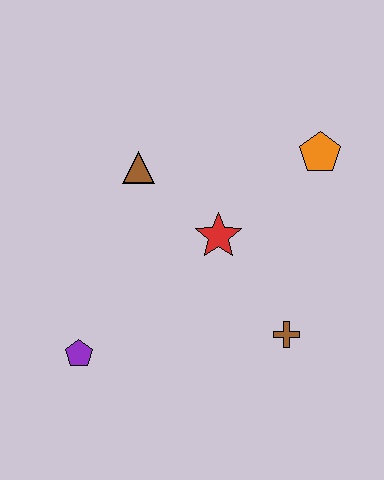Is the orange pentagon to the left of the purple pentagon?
No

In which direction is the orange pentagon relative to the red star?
The orange pentagon is to the right of the red star.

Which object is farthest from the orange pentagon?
The purple pentagon is farthest from the orange pentagon.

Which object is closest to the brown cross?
The red star is closest to the brown cross.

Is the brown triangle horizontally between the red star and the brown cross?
No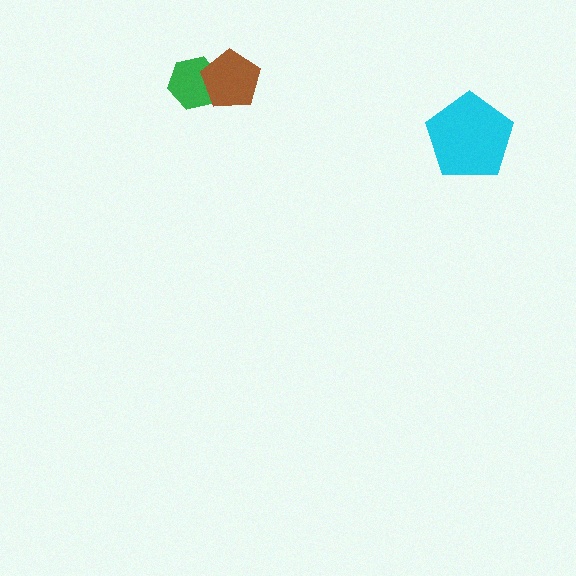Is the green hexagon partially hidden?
Yes, it is partially covered by another shape.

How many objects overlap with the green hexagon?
1 object overlaps with the green hexagon.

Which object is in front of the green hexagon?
The brown pentagon is in front of the green hexagon.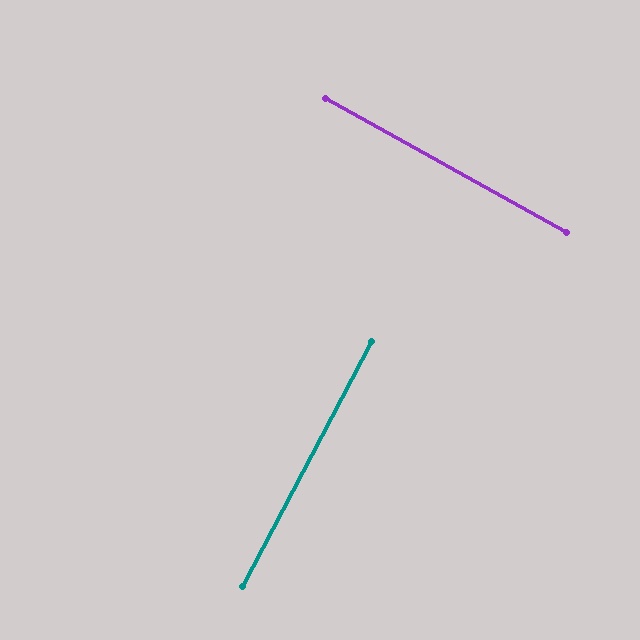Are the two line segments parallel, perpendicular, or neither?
Perpendicular — they meet at approximately 89°.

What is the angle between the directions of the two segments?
Approximately 89 degrees.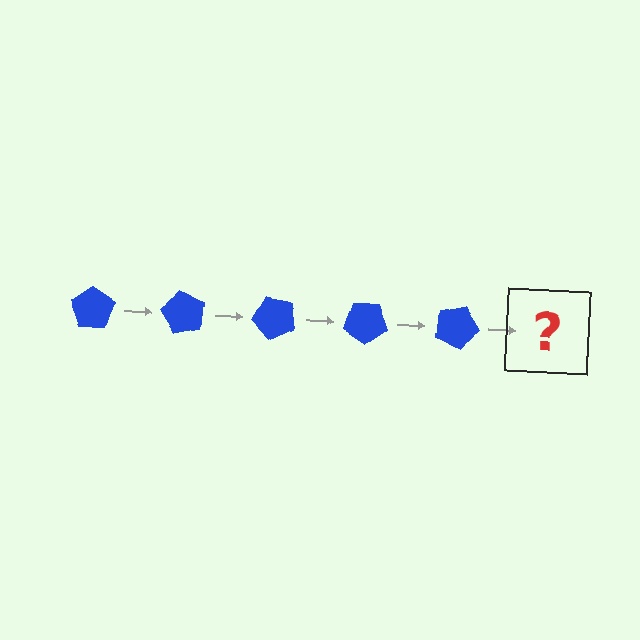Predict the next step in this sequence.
The next step is a blue pentagon rotated 300 degrees.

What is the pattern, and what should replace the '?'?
The pattern is that the pentagon rotates 60 degrees each step. The '?' should be a blue pentagon rotated 300 degrees.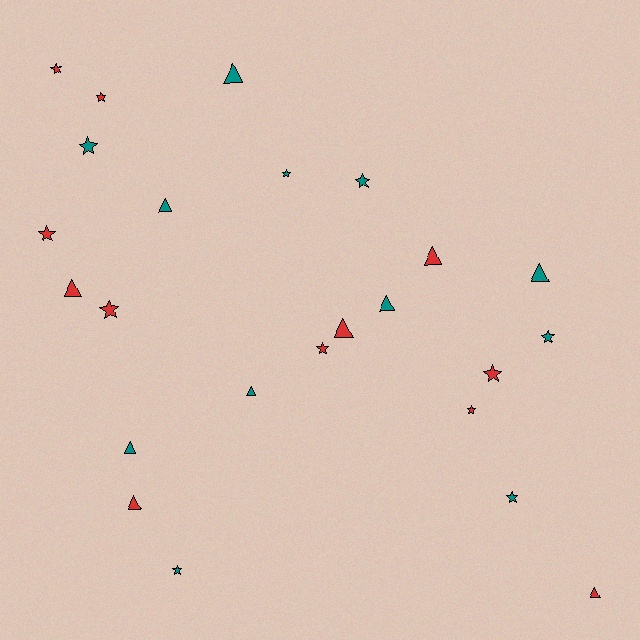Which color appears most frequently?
Teal, with 12 objects.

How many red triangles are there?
There are 5 red triangles.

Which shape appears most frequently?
Star, with 13 objects.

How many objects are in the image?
There are 24 objects.